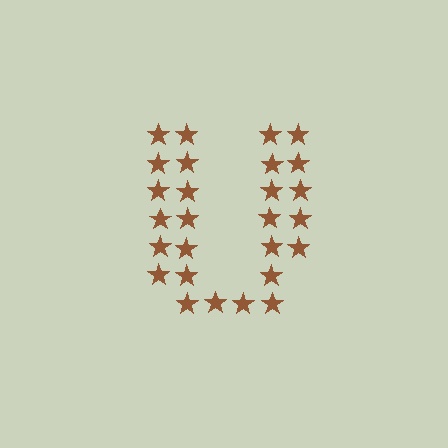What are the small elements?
The small elements are stars.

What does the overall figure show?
The overall figure shows the letter U.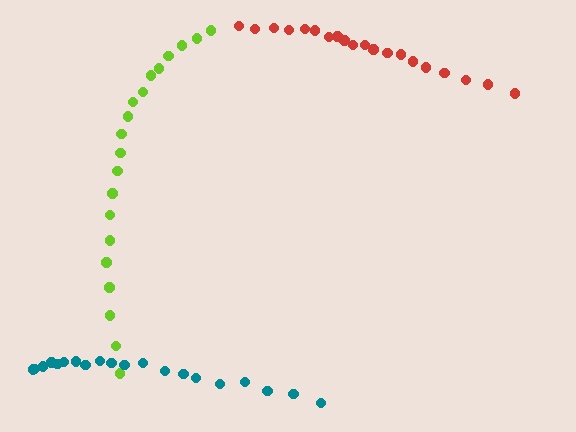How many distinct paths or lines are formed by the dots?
There are 3 distinct paths.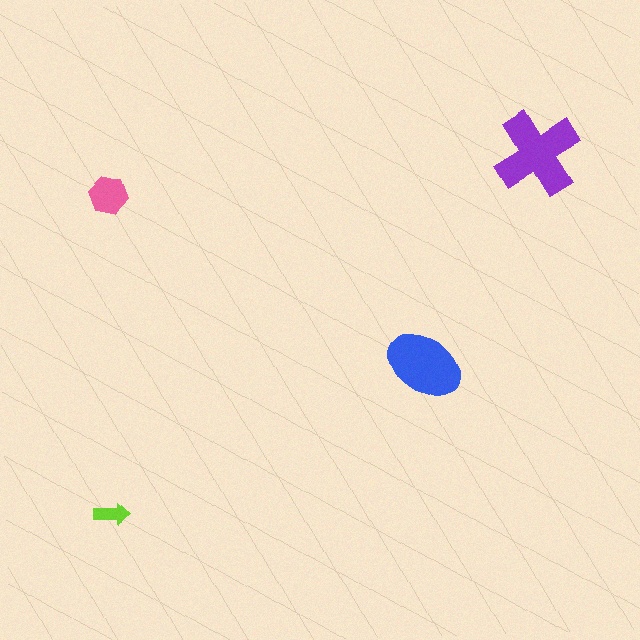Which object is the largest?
The purple cross.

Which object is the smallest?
The lime arrow.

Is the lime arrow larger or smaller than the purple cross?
Smaller.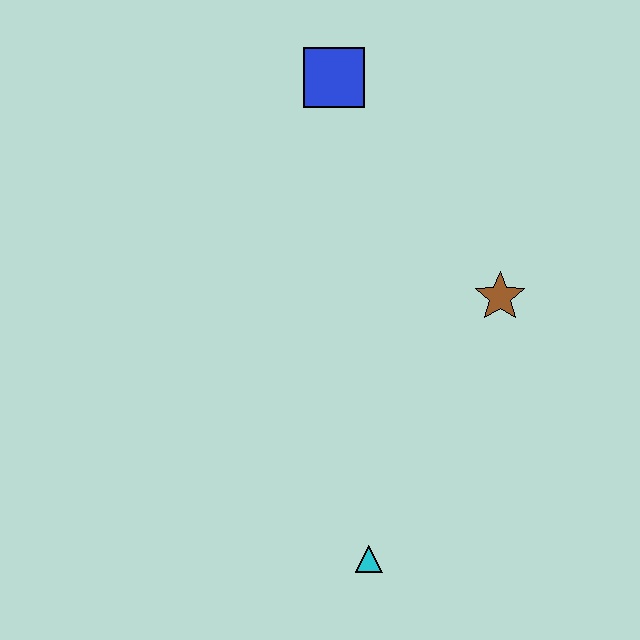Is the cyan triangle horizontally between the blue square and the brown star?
Yes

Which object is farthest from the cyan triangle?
The blue square is farthest from the cyan triangle.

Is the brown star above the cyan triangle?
Yes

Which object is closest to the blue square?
The brown star is closest to the blue square.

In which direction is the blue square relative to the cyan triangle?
The blue square is above the cyan triangle.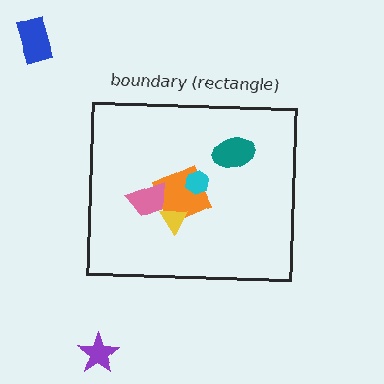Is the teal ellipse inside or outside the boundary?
Inside.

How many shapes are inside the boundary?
5 inside, 2 outside.